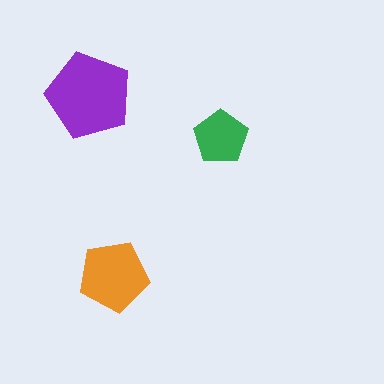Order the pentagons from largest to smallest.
the purple one, the orange one, the green one.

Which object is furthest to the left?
The purple pentagon is leftmost.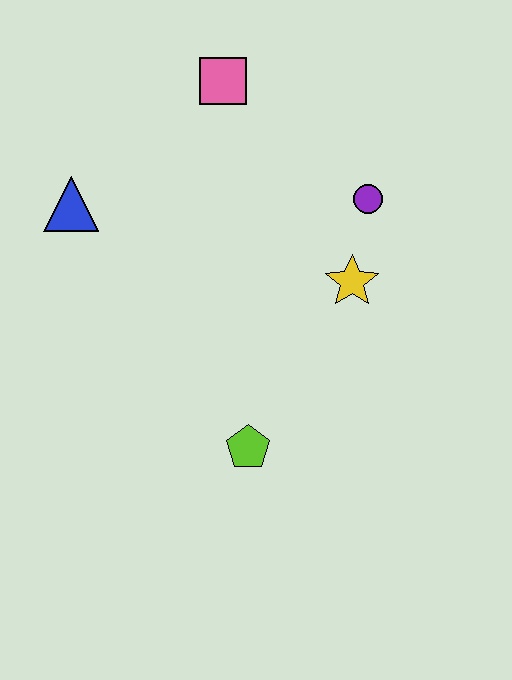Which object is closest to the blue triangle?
The pink square is closest to the blue triangle.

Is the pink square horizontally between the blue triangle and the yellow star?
Yes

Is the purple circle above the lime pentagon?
Yes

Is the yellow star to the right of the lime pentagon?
Yes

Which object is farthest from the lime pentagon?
The pink square is farthest from the lime pentagon.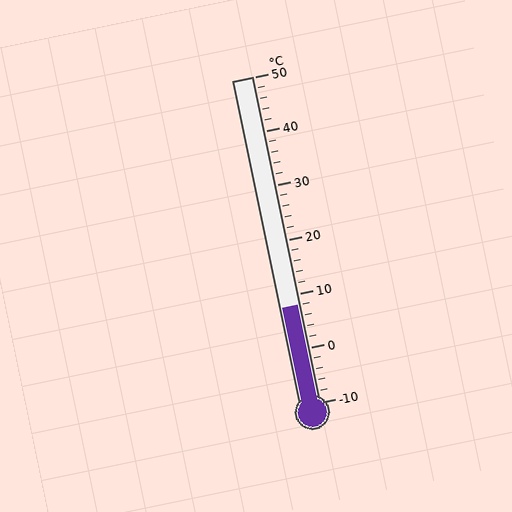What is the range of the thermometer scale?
The thermometer scale ranges from -10°C to 50°C.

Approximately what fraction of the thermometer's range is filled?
The thermometer is filled to approximately 30% of its range.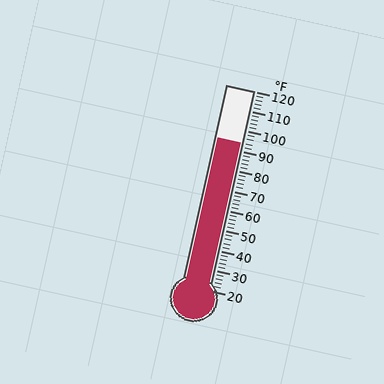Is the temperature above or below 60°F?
The temperature is above 60°F.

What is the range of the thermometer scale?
The thermometer scale ranges from 20°F to 120°F.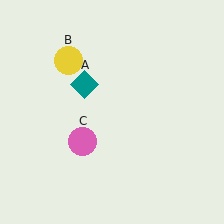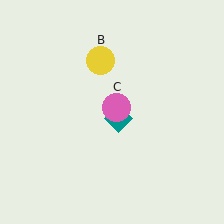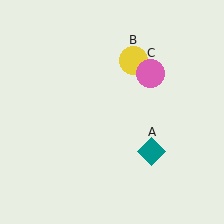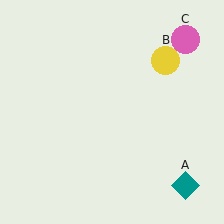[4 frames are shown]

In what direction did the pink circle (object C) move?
The pink circle (object C) moved up and to the right.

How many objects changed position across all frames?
3 objects changed position: teal diamond (object A), yellow circle (object B), pink circle (object C).